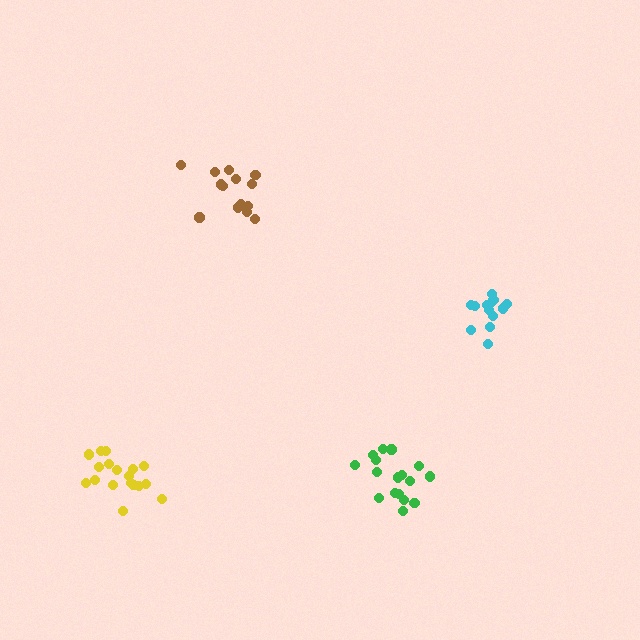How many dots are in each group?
Group 1: 13 dots, Group 2: 18 dots, Group 3: 14 dots, Group 4: 17 dots (62 total).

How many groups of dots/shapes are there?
There are 4 groups.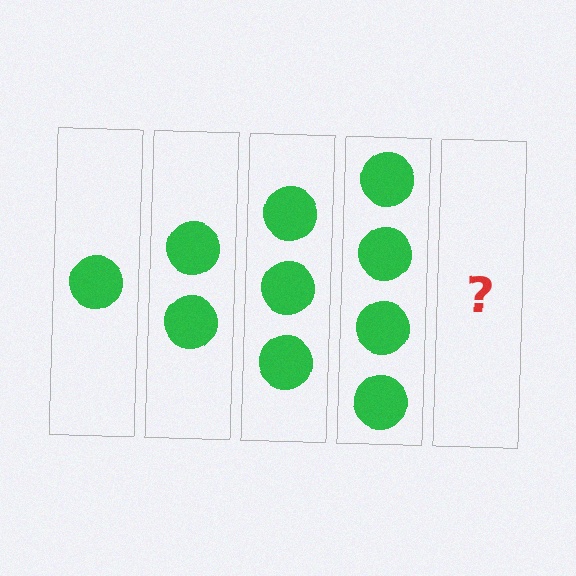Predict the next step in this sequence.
The next step is 5 circles.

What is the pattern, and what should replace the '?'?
The pattern is that each step adds one more circle. The '?' should be 5 circles.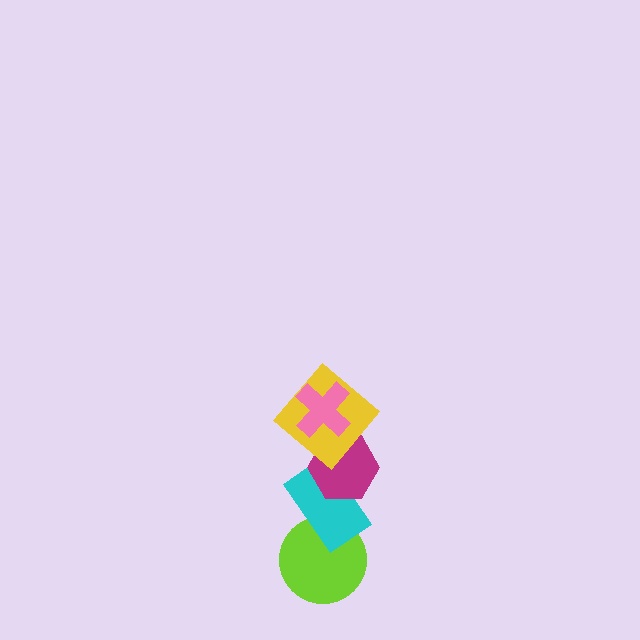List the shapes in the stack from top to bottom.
From top to bottom: the pink cross, the yellow diamond, the magenta hexagon, the cyan rectangle, the lime circle.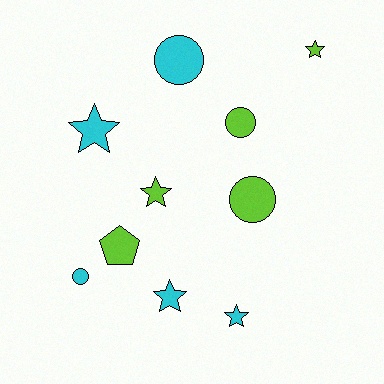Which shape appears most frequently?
Star, with 5 objects.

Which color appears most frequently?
Lime, with 5 objects.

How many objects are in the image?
There are 10 objects.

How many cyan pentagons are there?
There are no cyan pentagons.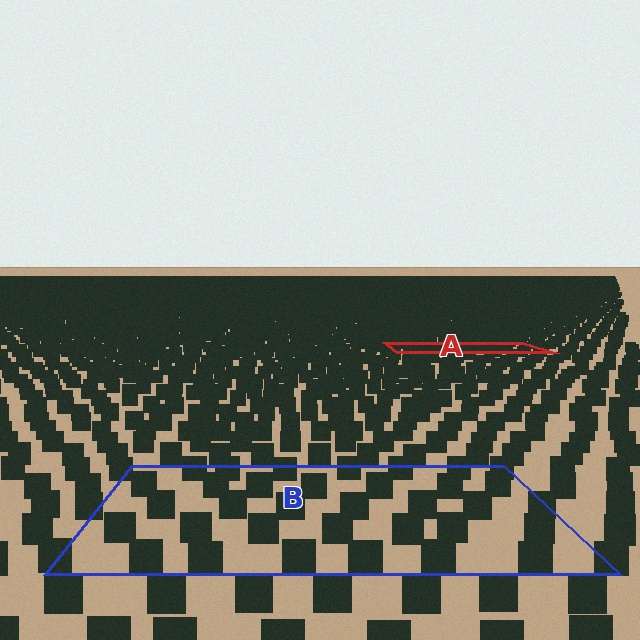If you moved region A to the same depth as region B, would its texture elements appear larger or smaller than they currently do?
They would appear larger. At a closer depth, the same texture elements are projected at a bigger on-screen size.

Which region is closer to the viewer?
Region B is closer. The texture elements there are larger and more spread out.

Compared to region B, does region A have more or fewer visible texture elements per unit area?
Region A has more texture elements per unit area — they are packed more densely because it is farther away.